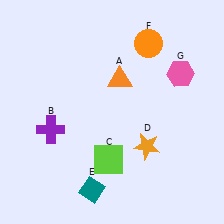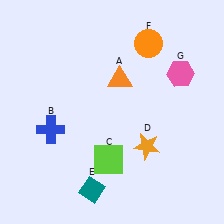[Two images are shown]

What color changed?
The cross (B) changed from purple in Image 1 to blue in Image 2.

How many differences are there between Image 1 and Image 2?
There is 1 difference between the two images.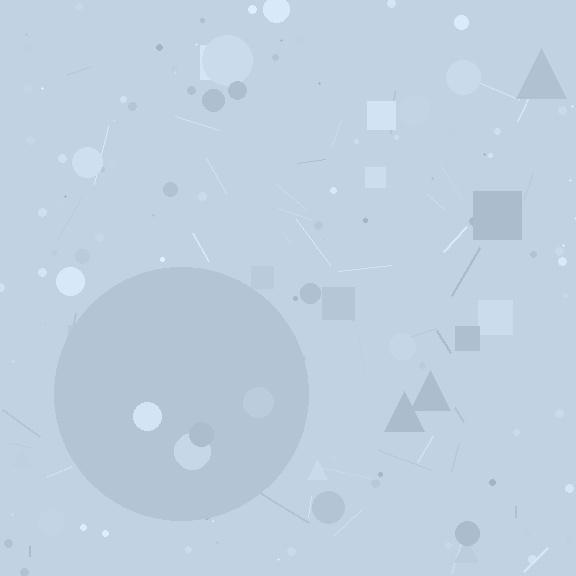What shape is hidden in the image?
A circle is hidden in the image.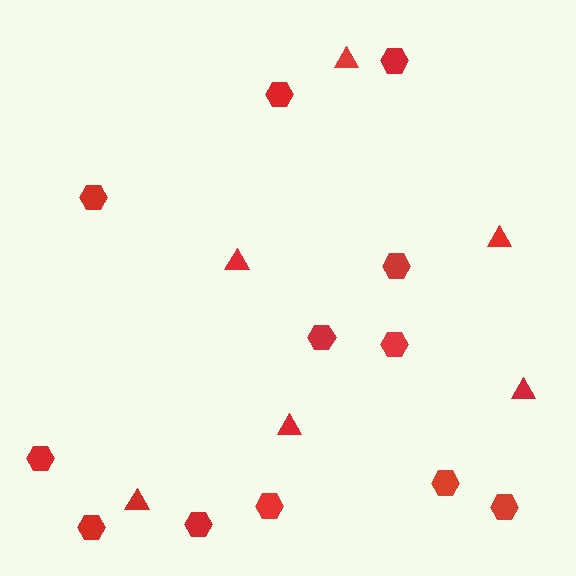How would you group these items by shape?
There are 2 groups: one group of hexagons (12) and one group of triangles (6).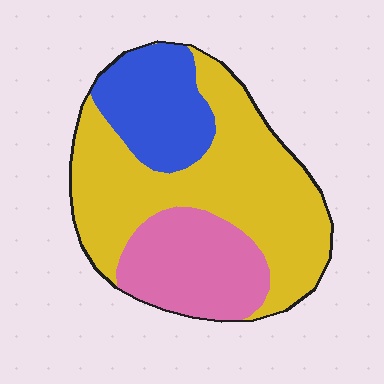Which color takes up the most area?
Yellow, at roughly 55%.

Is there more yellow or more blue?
Yellow.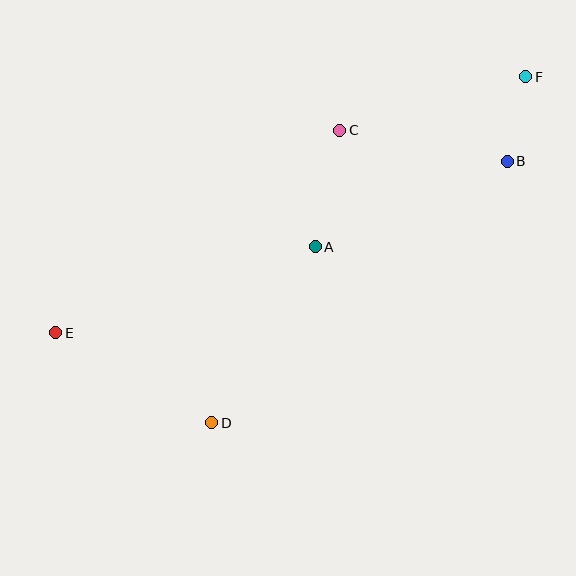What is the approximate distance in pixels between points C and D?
The distance between C and D is approximately 319 pixels.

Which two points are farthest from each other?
Points E and F are farthest from each other.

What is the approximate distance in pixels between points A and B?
The distance between A and B is approximately 210 pixels.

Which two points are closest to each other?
Points B and F are closest to each other.